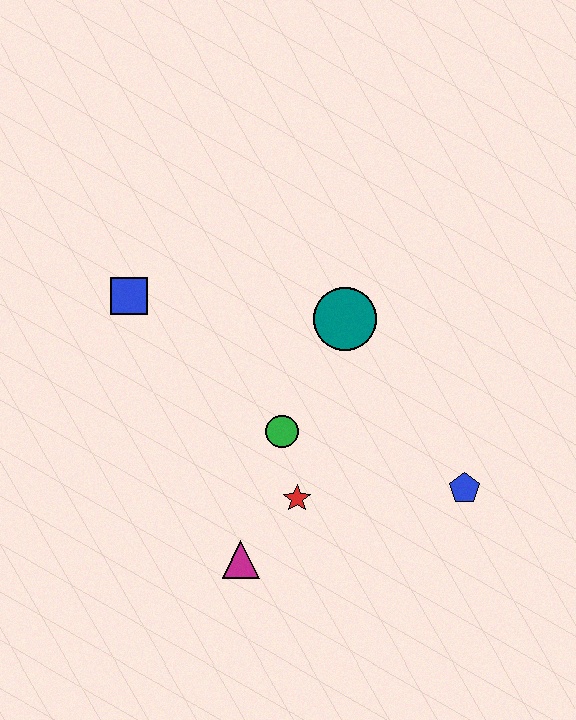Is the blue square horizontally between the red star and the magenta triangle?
No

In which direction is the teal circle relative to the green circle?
The teal circle is above the green circle.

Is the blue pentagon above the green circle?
No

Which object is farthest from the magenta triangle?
The blue square is farthest from the magenta triangle.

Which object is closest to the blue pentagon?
The red star is closest to the blue pentagon.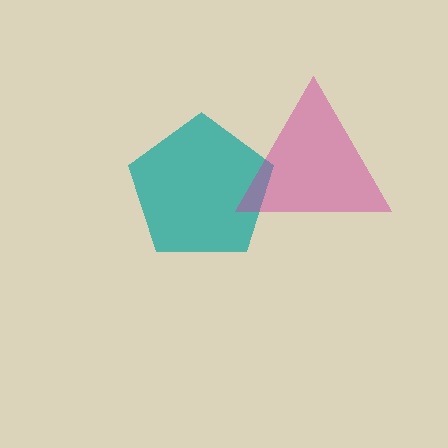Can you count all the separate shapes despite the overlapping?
Yes, there are 2 separate shapes.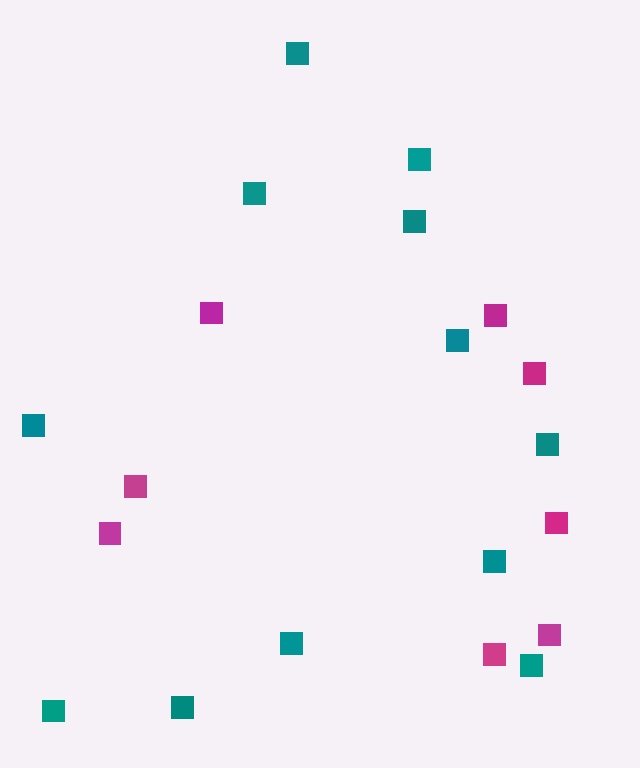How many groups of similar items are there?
There are 2 groups: one group of magenta squares (8) and one group of teal squares (12).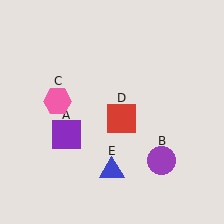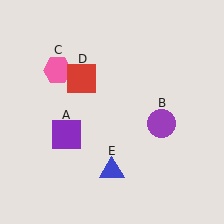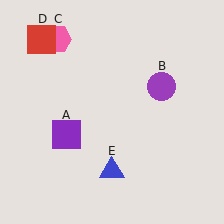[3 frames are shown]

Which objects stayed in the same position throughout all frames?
Purple square (object A) and blue triangle (object E) remained stationary.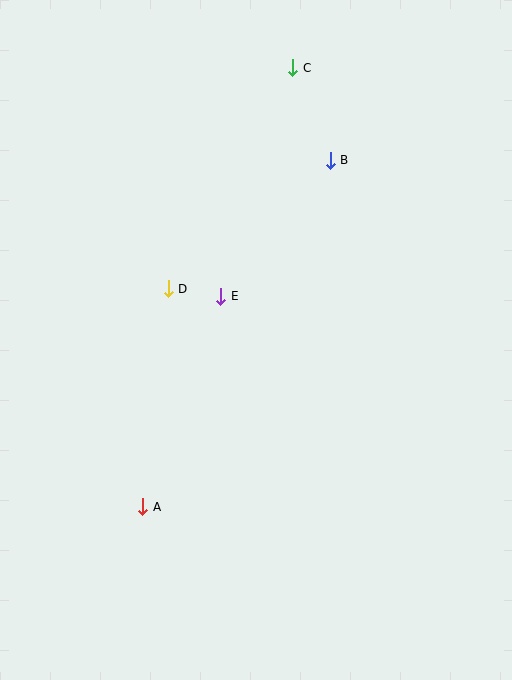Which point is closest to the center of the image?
Point E at (221, 296) is closest to the center.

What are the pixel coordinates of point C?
Point C is at (293, 68).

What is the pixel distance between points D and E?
The distance between D and E is 53 pixels.